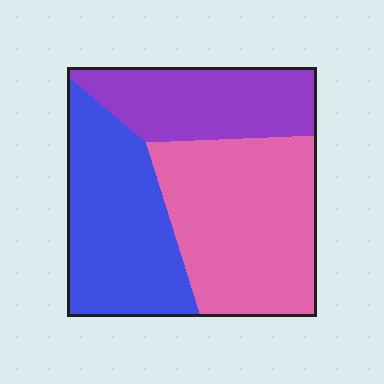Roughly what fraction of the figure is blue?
Blue covers around 35% of the figure.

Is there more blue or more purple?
Blue.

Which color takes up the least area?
Purple, at roughly 25%.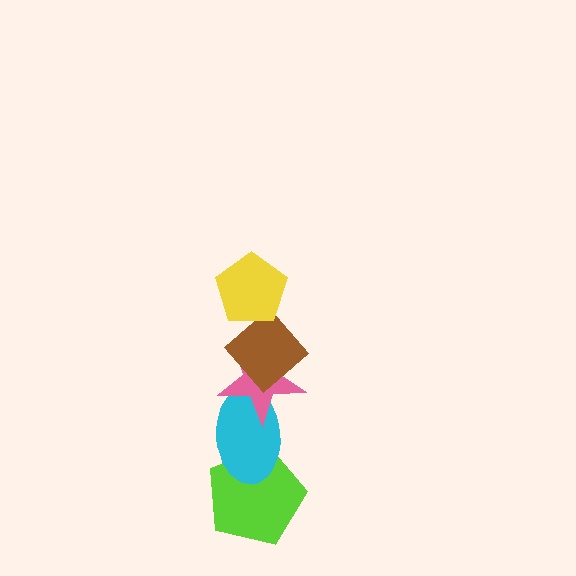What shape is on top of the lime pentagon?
The cyan ellipse is on top of the lime pentagon.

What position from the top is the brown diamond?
The brown diamond is 2nd from the top.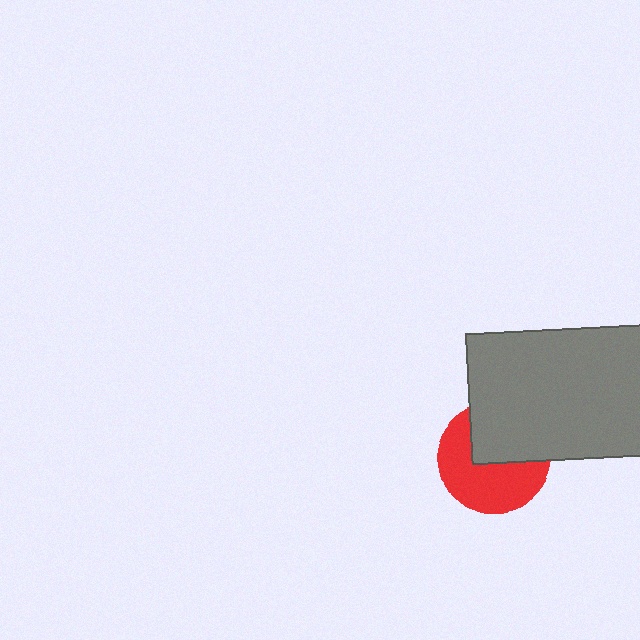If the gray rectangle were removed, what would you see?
You would see the complete red circle.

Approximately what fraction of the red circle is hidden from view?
Roughly 43% of the red circle is hidden behind the gray rectangle.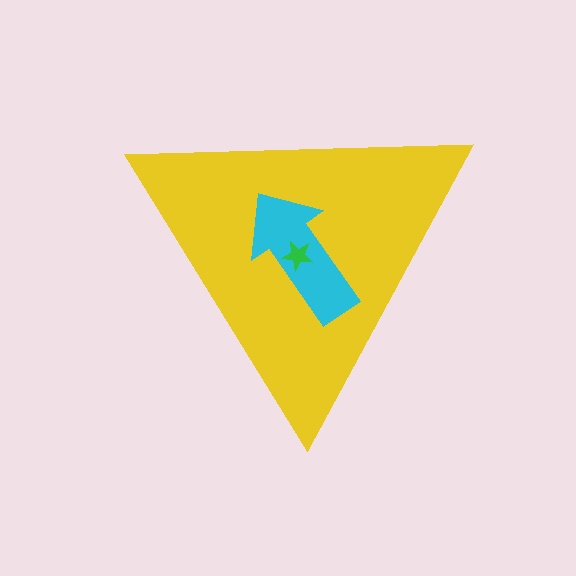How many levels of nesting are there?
3.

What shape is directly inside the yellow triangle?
The cyan arrow.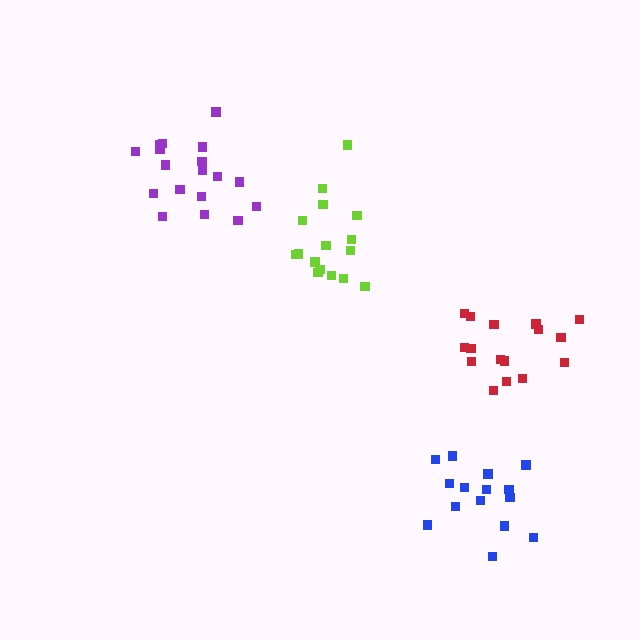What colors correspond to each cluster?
The clusters are colored: red, lime, blue, purple.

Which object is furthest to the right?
The red cluster is rightmost.